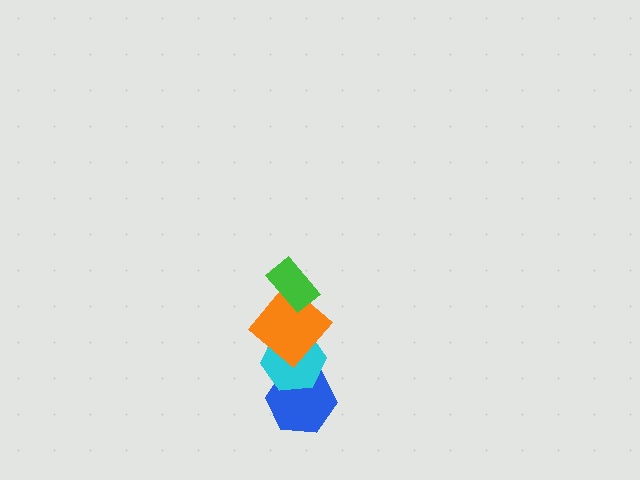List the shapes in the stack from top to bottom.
From top to bottom: the green rectangle, the orange diamond, the cyan hexagon, the blue hexagon.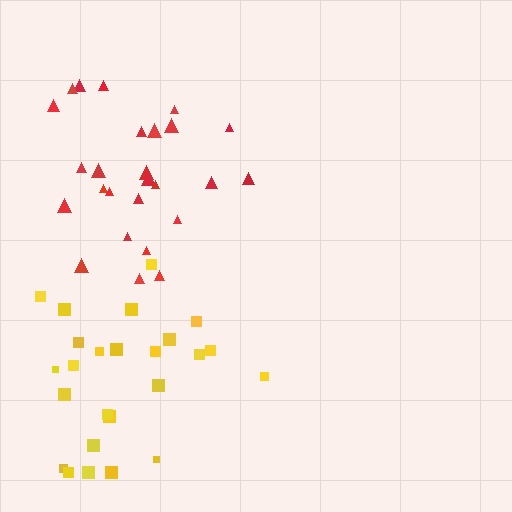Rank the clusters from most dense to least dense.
red, yellow.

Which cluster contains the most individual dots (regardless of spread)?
Yellow (26).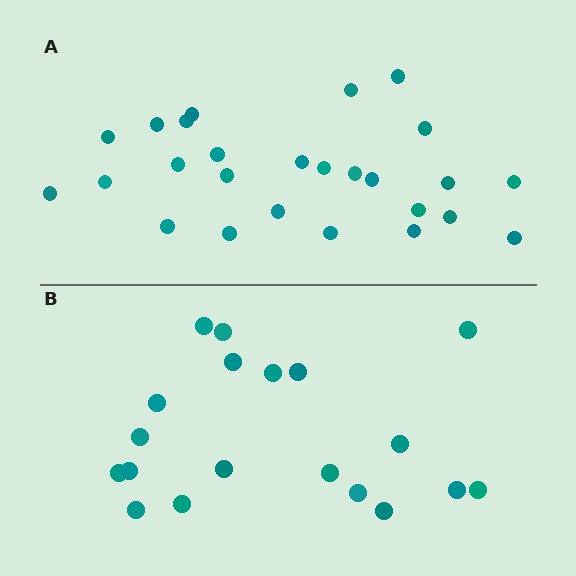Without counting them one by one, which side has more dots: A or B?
Region A (the top region) has more dots.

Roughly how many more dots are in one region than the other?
Region A has roughly 8 or so more dots than region B.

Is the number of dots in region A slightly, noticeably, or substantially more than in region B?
Region A has noticeably more, but not dramatically so. The ratio is roughly 1.4 to 1.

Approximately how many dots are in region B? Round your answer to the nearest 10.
About 20 dots. (The exact count is 19, which rounds to 20.)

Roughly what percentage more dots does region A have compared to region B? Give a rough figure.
About 35% more.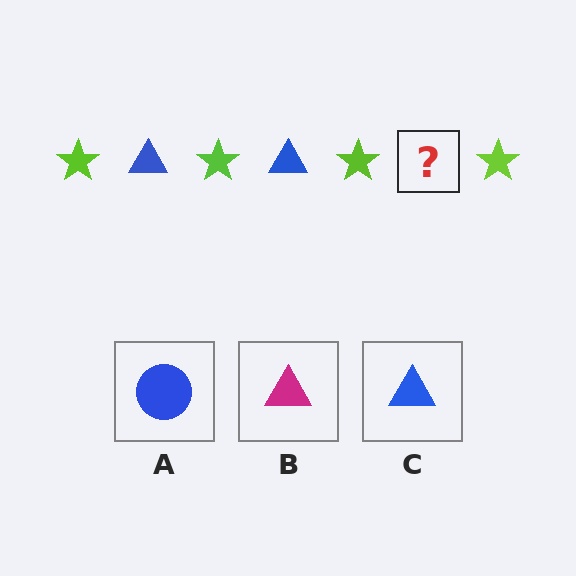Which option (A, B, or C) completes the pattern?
C.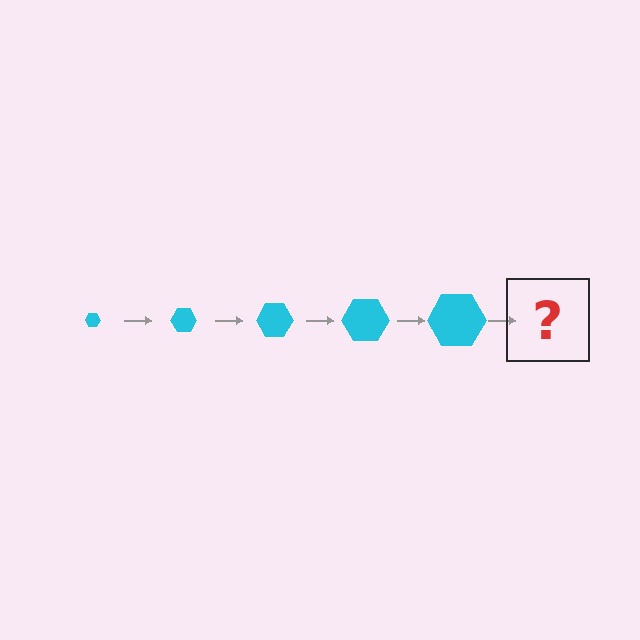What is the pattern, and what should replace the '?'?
The pattern is that the hexagon gets progressively larger each step. The '?' should be a cyan hexagon, larger than the previous one.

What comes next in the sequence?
The next element should be a cyan hexagon, larger than the previous one.